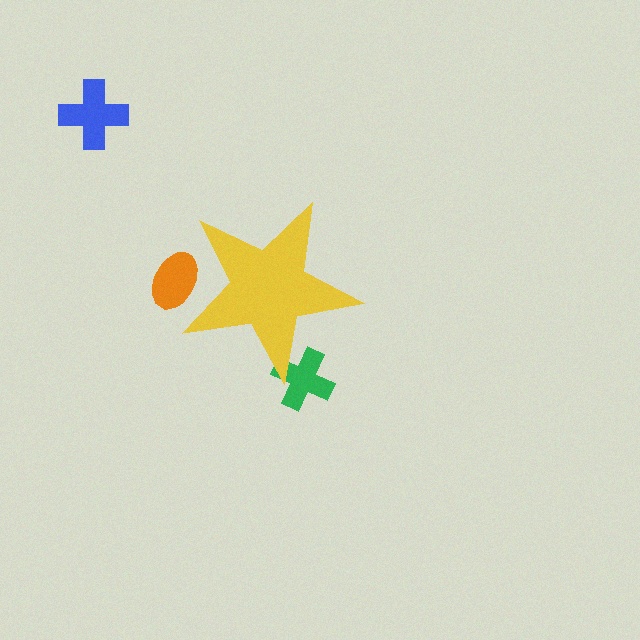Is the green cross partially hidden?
Yes, the green cross is partially hidden behind the yellow star.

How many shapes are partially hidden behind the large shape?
2 shapes are partially hidden.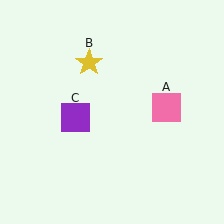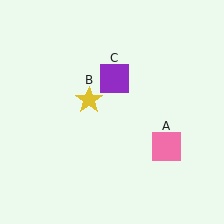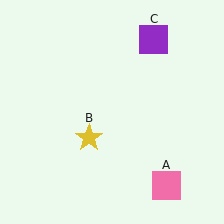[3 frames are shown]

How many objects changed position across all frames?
3 objects changed position: pink square (object A), yellow star (object B), purple square (object C).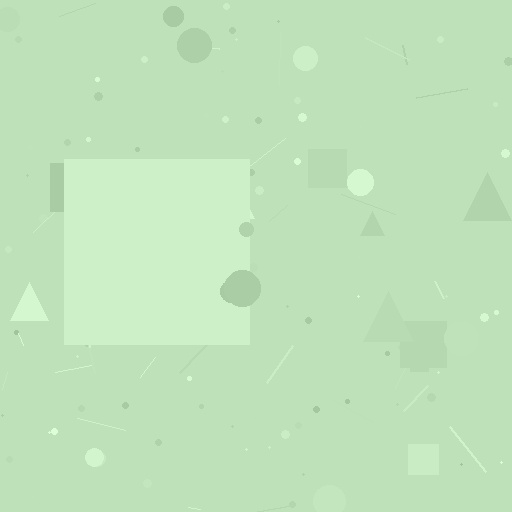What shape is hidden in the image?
A square is hidden in the image.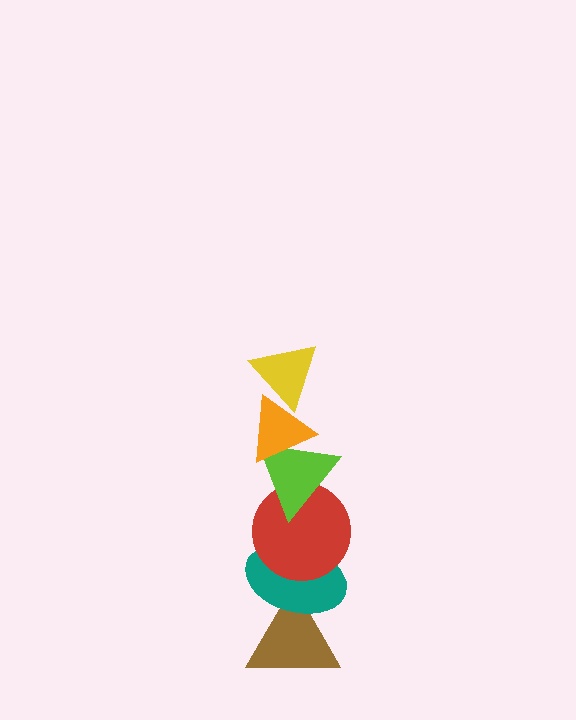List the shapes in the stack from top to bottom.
From top to bottom: the yellow triangle, the orange triangle, the lime triangle, the red circle, the teal ellipse, the brown triangle.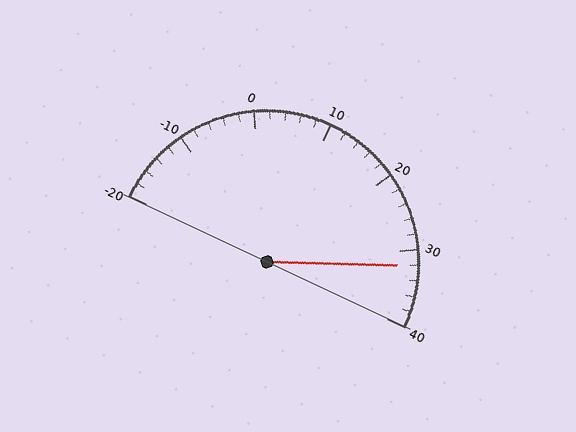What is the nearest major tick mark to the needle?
The nearest major tick mark is 30.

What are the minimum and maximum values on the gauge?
The gauge ranges from -20 to 40.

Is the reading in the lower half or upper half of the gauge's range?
The reading is in the upper half of the range (-20 to 40).